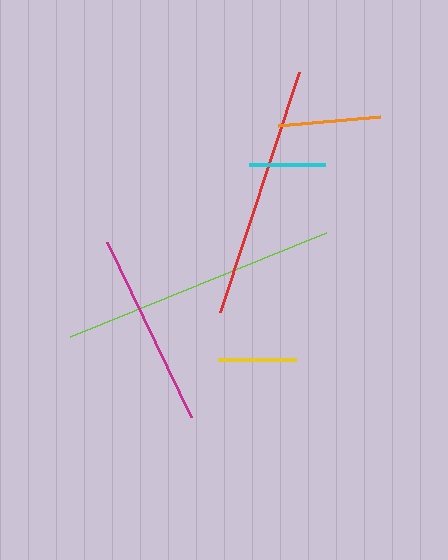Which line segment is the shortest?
The cyan line is the shortest at approximately 76 pixels.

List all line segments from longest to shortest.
From longest to shortest: lime, red, magenta, orange, yellow, cyan.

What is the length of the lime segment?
The lime segment is approximately 276 pixels long.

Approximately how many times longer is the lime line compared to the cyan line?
The lime line is approximately 3.6 times the length of the cyan line.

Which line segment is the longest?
The lime line is the longest at approximately 276 pixels.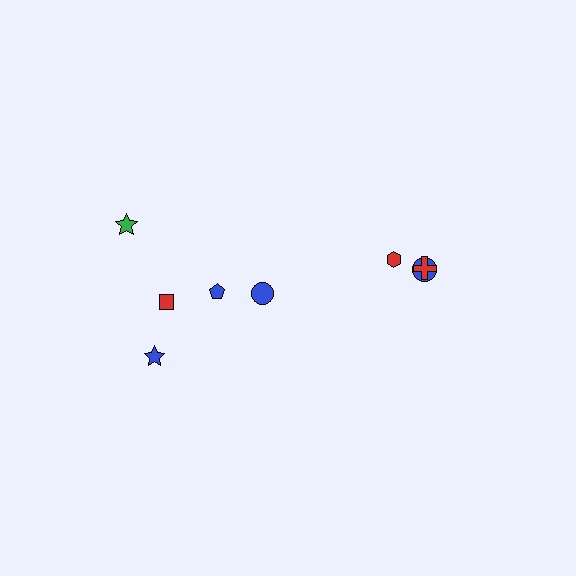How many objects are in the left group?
There are 5 objects.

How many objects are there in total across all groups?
There are 8 objects.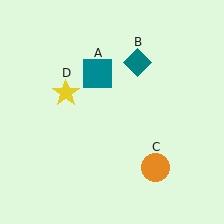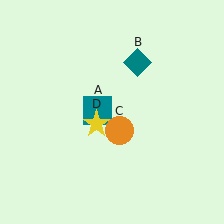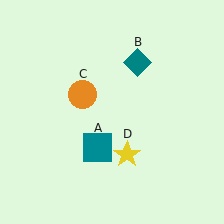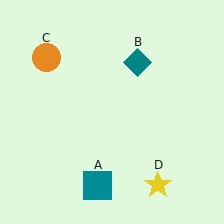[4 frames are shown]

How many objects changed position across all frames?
3 objects changed position: teal square (object A), orange circle (object C), yellow star (object D).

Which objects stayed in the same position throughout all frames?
Teal diamond (object B) remained stationary.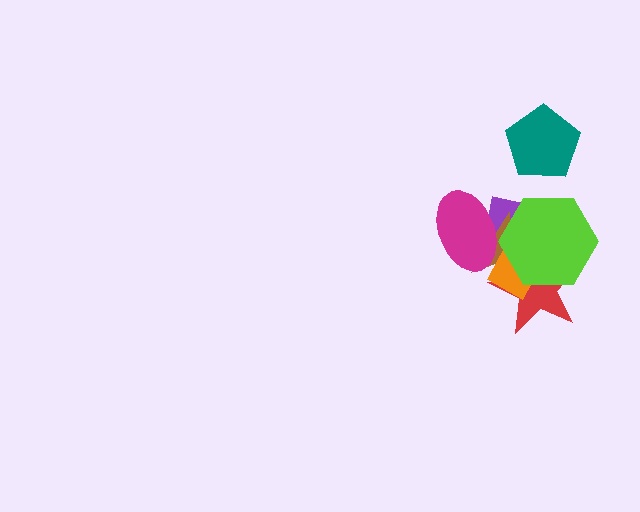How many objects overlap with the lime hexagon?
4 objects overlap with the lime hexagon.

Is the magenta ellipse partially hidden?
Yes, it is partially covered by another shape.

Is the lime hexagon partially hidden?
No, no other shape covers it.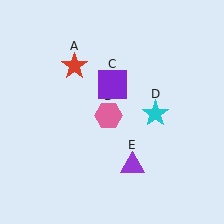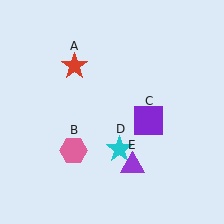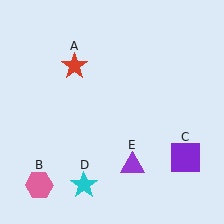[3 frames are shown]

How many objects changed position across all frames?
3 objects changed position: pink hexagon (object B), purple square (object C), cyan star (object D).